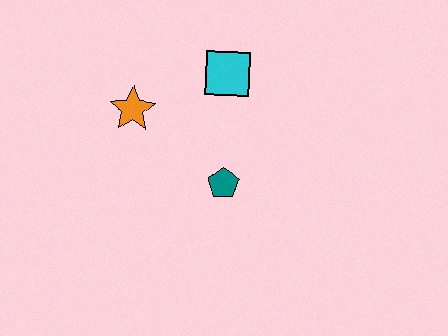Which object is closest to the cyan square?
The orange star is closest to the cyan square.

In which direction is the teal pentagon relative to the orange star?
The teal pentagon is to the right of the orange star.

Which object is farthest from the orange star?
The teal pentagon is farthest from the orange star.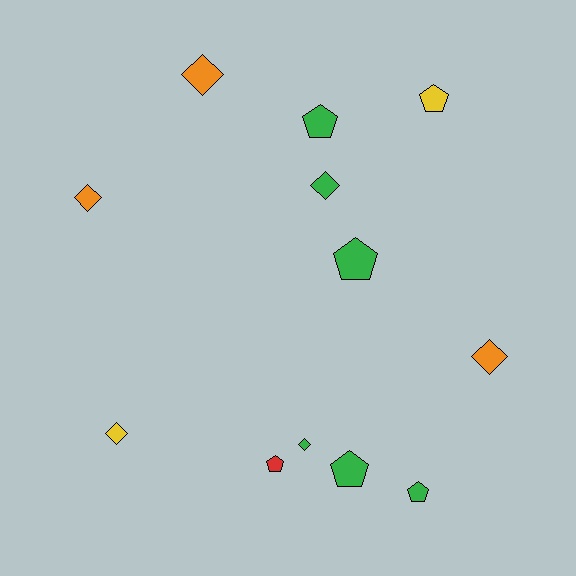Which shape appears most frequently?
Pentagon, with 6 objects.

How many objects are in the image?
There are 12 objects.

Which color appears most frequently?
Green, with 6 objects.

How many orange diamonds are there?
There are 3 orange diamonds.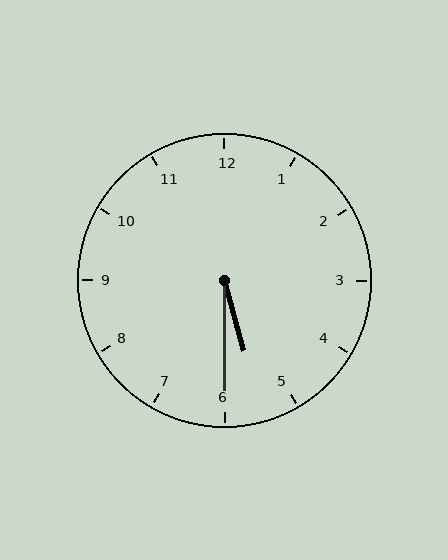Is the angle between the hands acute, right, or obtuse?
It is acute.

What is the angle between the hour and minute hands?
Approximately 15 degrees.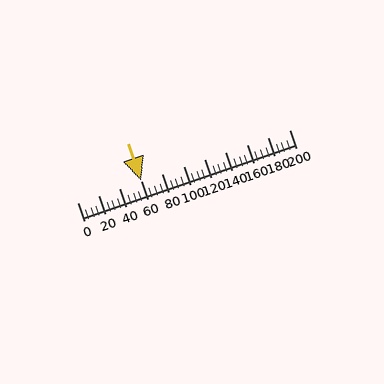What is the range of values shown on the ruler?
The ruler shows values from 0 to 200.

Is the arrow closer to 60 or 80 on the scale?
The arrow is closer to 60.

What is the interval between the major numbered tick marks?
The major tick marks are spaced 20 units apart.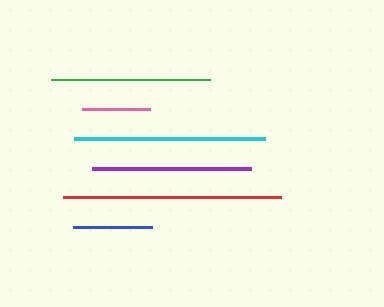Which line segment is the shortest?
The pink line is the shortest at approximately 68 pixels.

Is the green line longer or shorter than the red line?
The red line is longer than the green line.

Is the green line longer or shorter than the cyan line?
The cyan line is longer than the green line.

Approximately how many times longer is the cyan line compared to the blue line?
The cyan line is approximately 2.4 times the length of the blue line.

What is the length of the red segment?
The red segment is approximately 217 pixels long.